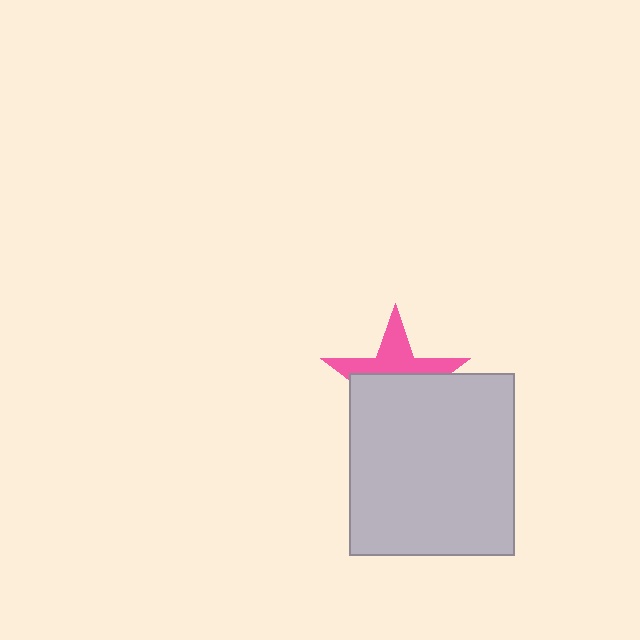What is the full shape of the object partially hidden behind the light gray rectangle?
The partially hidden object is a pink star.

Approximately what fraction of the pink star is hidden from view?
Roughly 57% of the pink star is hidden behind the light gray rectangle.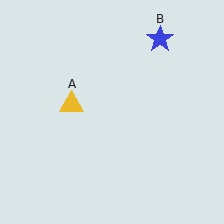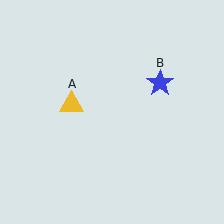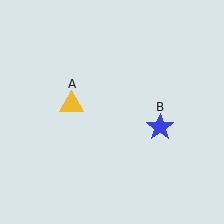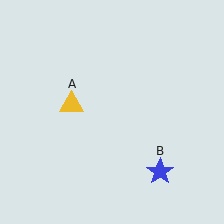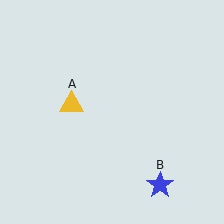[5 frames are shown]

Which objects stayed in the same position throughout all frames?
Yellow triangle (object A) remained stationary.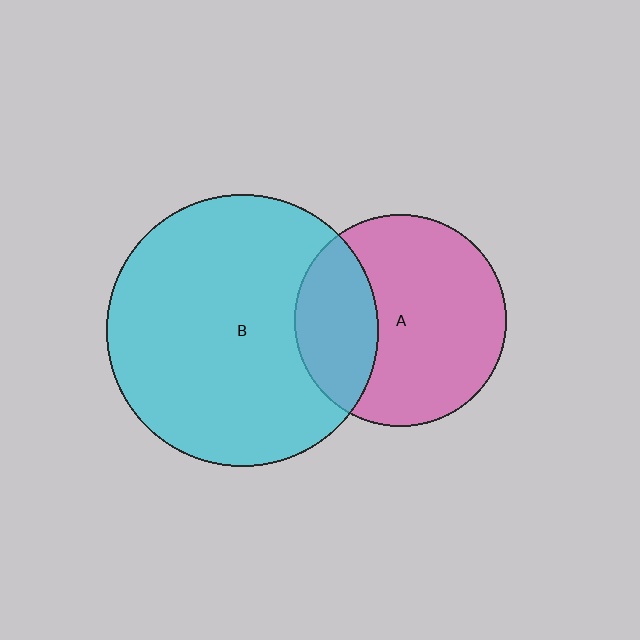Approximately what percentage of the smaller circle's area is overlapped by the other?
Approximately 30%.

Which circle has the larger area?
Circle B (cyan).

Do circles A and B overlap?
Yes.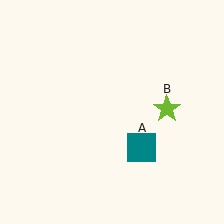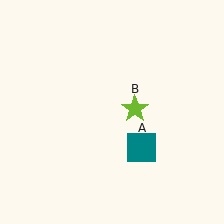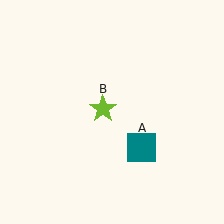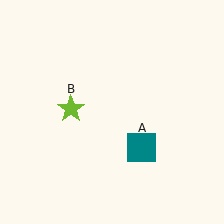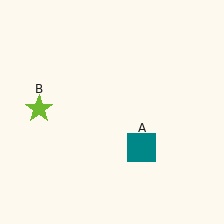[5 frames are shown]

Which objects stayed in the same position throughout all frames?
Teal square (object A) remained stationary.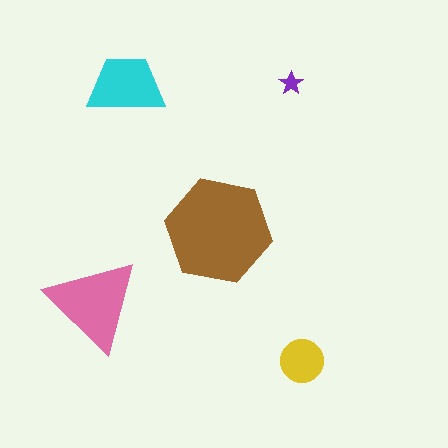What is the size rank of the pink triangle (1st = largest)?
2nd.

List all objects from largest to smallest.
The brown hexagon, the pink triangle, the cyan trapezoid, the yellow circle, the purple star.